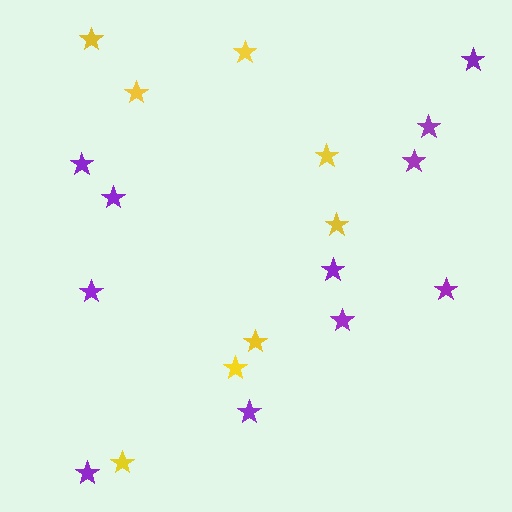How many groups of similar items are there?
There are 2 groups: one group of purple stars (11) and one group of yellow stars (8).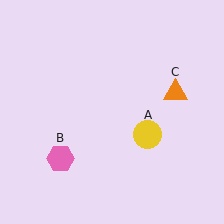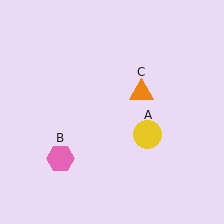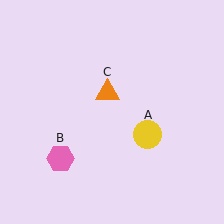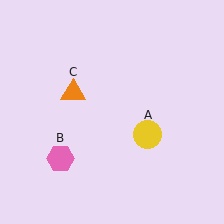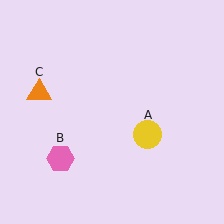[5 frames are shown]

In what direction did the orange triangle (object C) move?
The orange triangle (object C) moved left.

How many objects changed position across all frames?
1 object changed position: orange triangle (object C).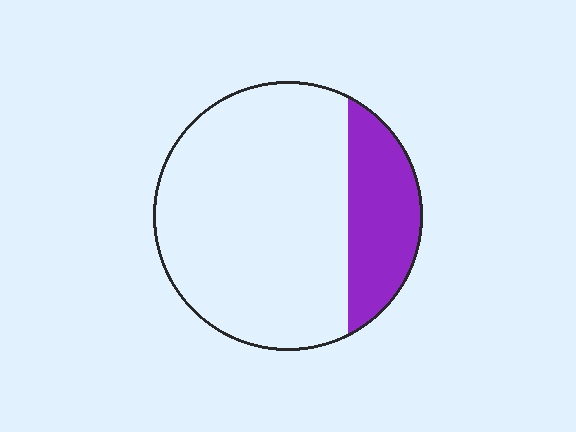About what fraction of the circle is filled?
About one quarter (1/4).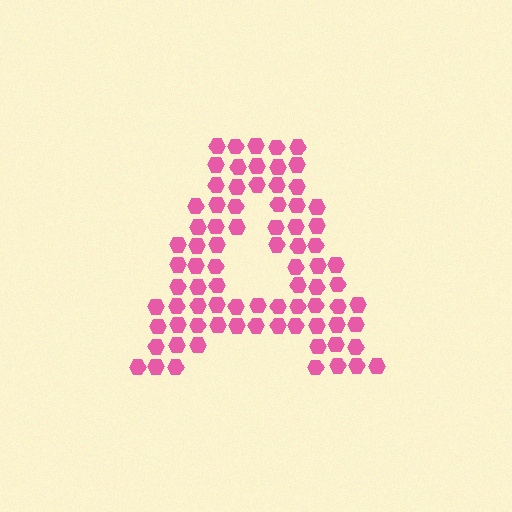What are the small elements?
The small elements are hexagons.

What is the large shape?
The large shape is the letter A.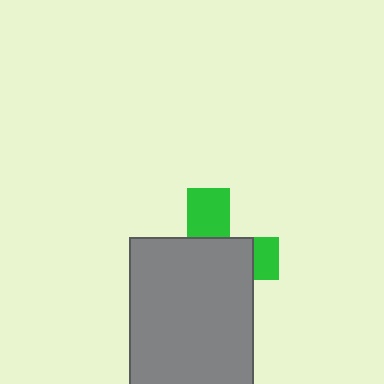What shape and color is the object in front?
The object in front is a gray rectangle.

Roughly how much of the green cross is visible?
A small part of it is visible (roughly 31%).